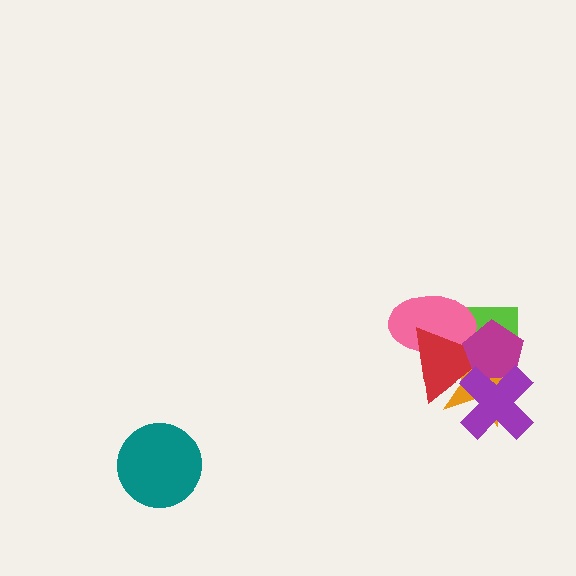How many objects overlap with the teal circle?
0 objects overlap with the teal circle.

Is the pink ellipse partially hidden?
Yes, it is partially covered by another shape.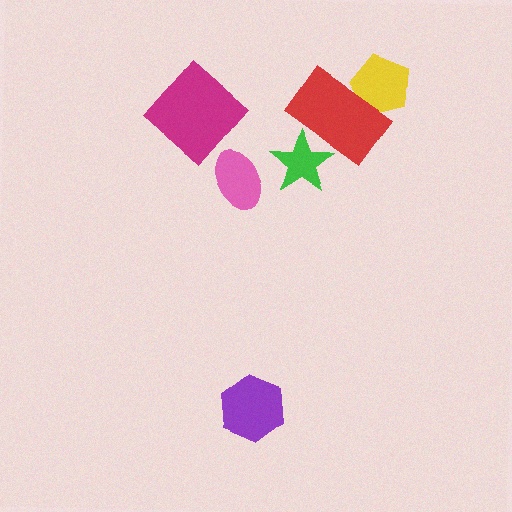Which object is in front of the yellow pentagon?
The red rectangle is in front of the yellow pentagon.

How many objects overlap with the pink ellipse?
0 objects overlap with the pink ellipse.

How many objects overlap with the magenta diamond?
0 objects overlap with the magenta diamond.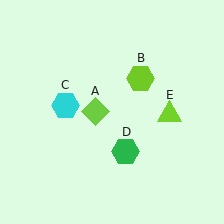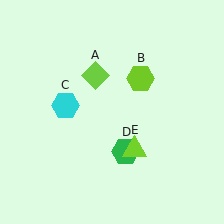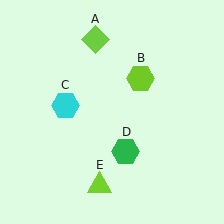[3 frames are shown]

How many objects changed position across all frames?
2 objects changed position: lime diamond (object A), lime triangle (object E).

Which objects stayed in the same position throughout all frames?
Lime hexagon (object B) and cyan hexagon (object C) and green hexagon (object D) remained stationary.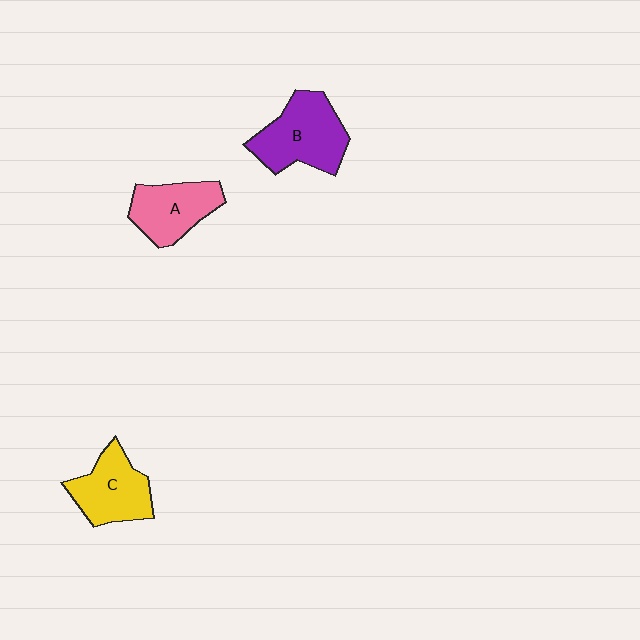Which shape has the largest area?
Shape B (purple).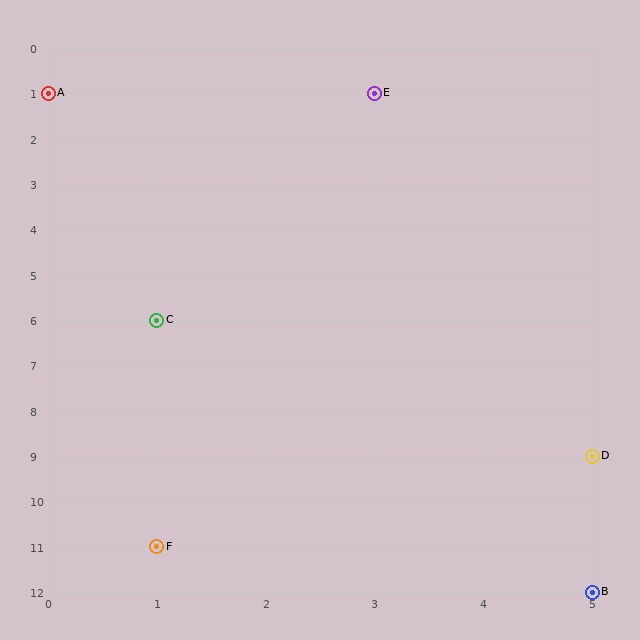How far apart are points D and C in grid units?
Points D and C are 4 columns and 3 rows apart (about 5.0 grid units diagonally).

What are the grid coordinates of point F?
Point F is at grid coordinates (1, 11).